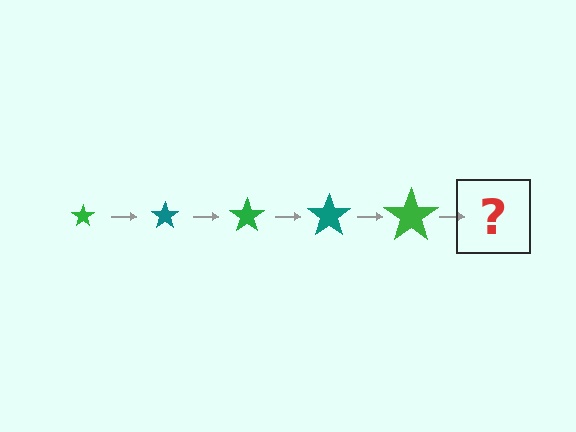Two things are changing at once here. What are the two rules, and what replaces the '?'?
The two rules are that the star grows larger each step and the color cycles through green and teal. The '?' should be a teal star, larger than the previous one.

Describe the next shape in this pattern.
It should be a teal star, larger than the previous one.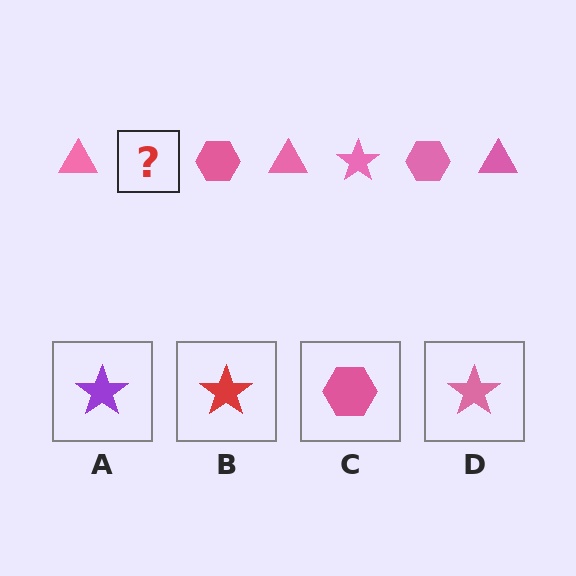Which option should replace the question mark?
Option D.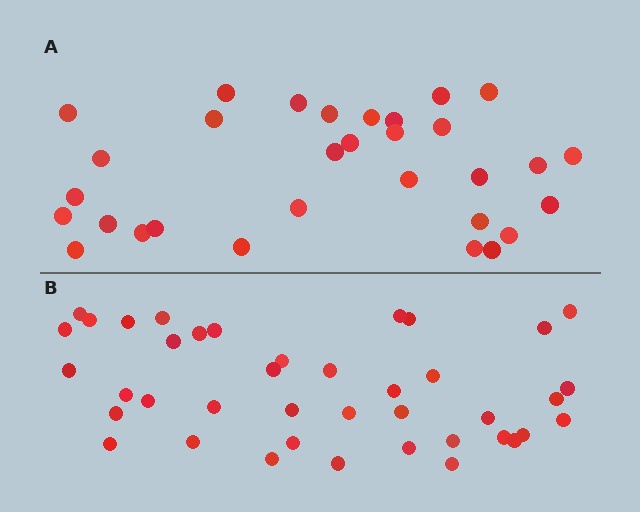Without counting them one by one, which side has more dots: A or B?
Region B (the bottom region) has more dots.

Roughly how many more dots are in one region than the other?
Region B has roughly 8 or so more dots than region A.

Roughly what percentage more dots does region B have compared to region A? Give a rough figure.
About 30% more.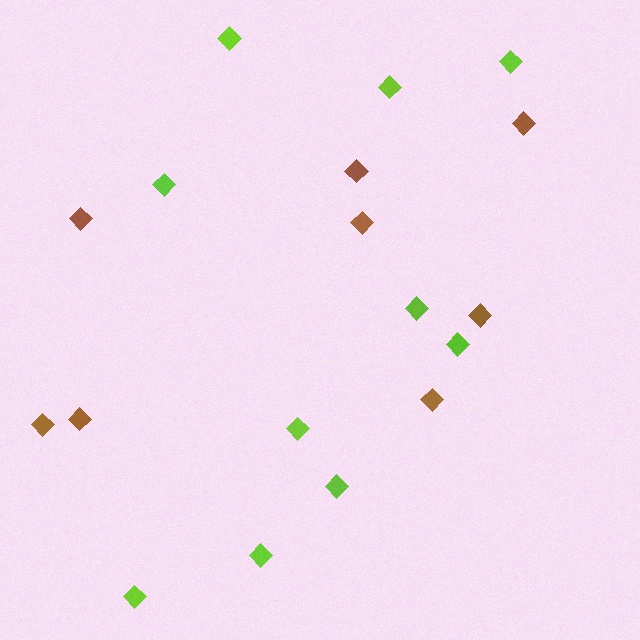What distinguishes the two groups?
There are 2 groups: one group of lime diamonds (10) and one group of brown diamonds (8).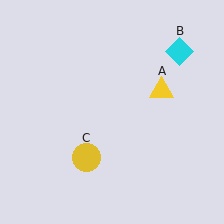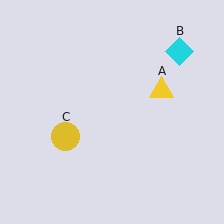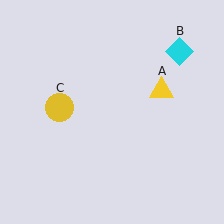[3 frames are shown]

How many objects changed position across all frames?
1 object changed position: yellow circle (object C).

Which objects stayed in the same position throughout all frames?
Yellow triangle (object A) and cyan diamond (object B) remained stationary.